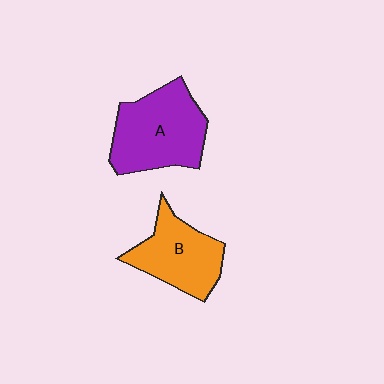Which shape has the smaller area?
Shape B (orange).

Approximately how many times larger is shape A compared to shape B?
Approximately 1.3 times.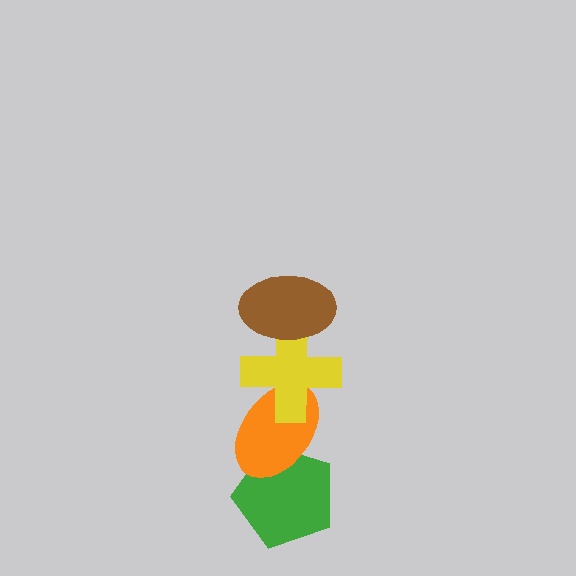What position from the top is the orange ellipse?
The orange ellipse is 3rd from the top.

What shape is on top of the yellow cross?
The brown ellipse is on top of the yellow cross.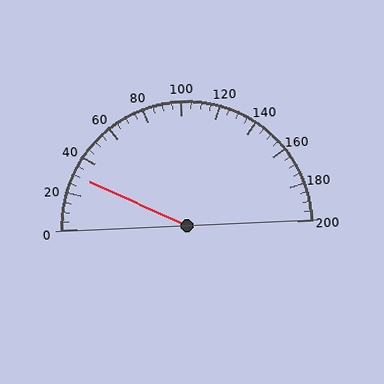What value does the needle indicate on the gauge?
The needle indicates approximately 30.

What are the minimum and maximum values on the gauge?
The gauge ranges from 0 to 200.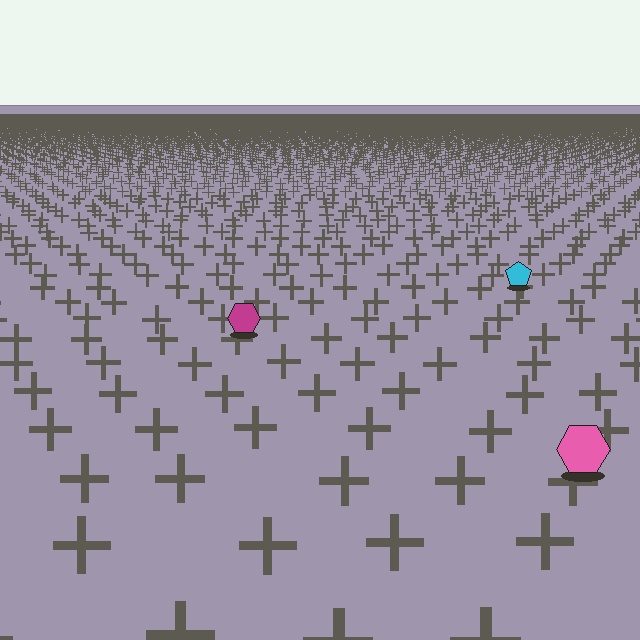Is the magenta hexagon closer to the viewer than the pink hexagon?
No. The pink hexagon is closer — you can tell from the texture gradient: the ground texture is coarser near it.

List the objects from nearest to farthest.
From nearest to farthest: the pink hexagon, the magenta hexagon, the cyan pentagon.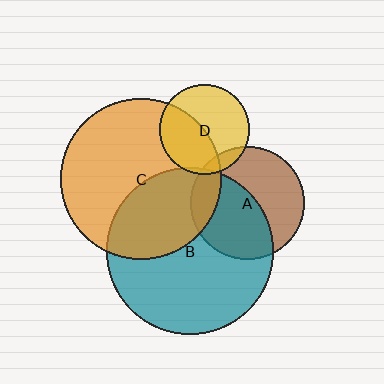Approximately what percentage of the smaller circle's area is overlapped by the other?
Approximately 10%.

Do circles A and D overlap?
Yes.